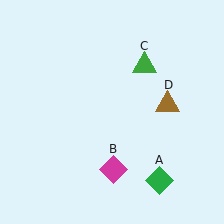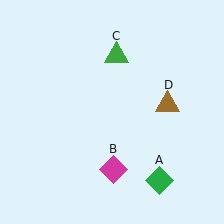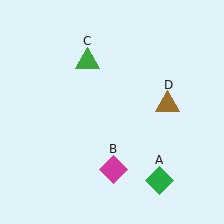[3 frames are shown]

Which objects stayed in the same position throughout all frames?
Green diamond (object A) and magenta diamond (object B) and brown triangle (object D) remained stationary.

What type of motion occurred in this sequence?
The green triangle (object C) rotated counterclockwise around the center of the scene.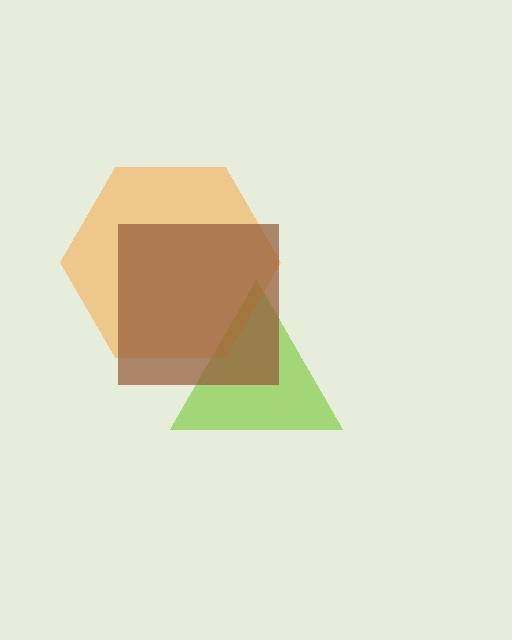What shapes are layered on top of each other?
The layered shapes are: a lime triangle, an orange hexagon, a brown square.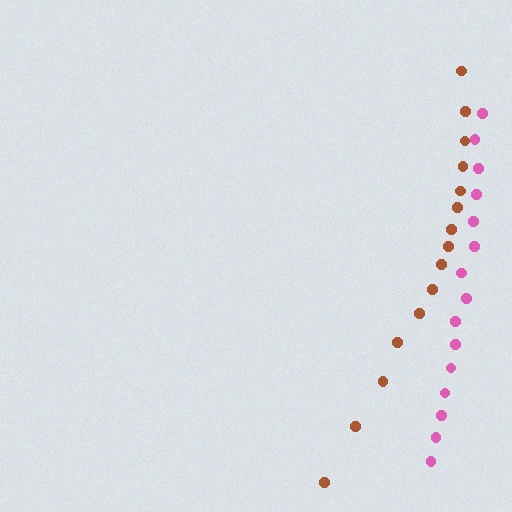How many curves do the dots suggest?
There are 2 distinct paths.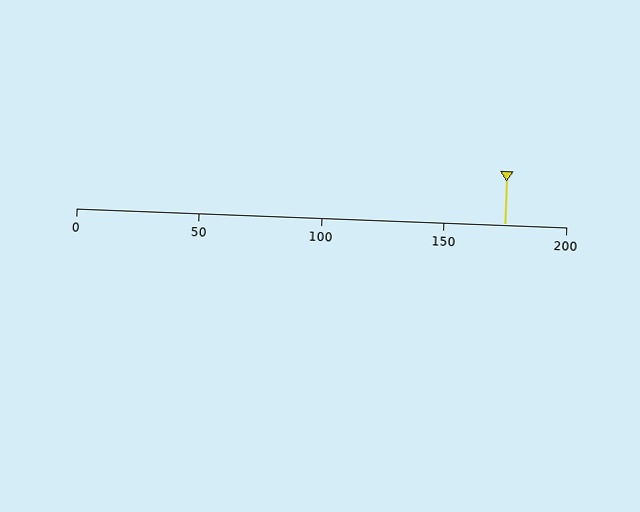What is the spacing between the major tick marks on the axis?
The major ticks are spaced 50 apart.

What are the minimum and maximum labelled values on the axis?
The axis runs from 0 to 200.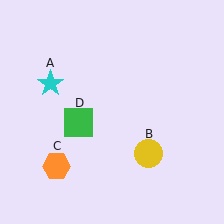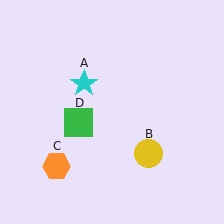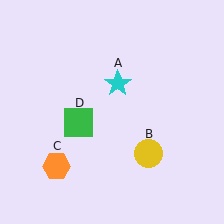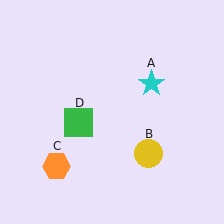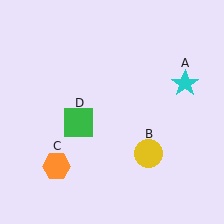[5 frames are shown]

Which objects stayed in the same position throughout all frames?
Yellow circle (object B) and orange hexagon (object C) and green square (object D) remained stationary.